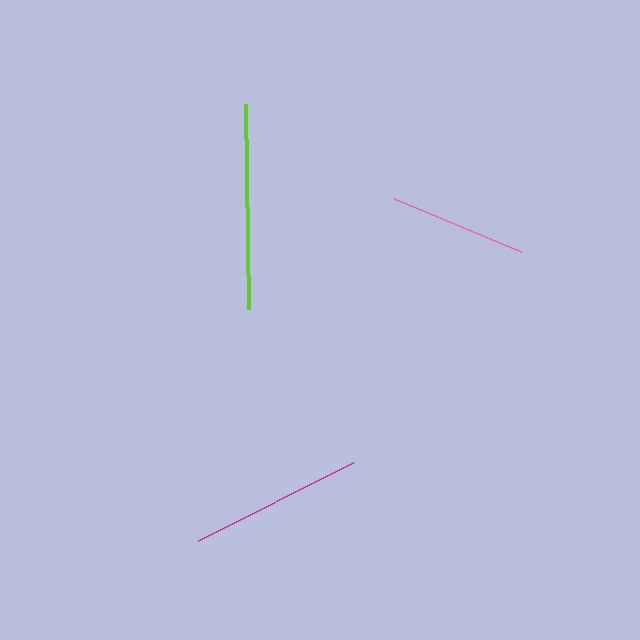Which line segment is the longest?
The lime line is the longest at approximately 204 pixels.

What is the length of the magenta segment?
The magenta segment is approximately 173 pixels long.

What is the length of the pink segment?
The pink segment is approximately 137 pixels long.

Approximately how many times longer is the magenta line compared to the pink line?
The magenta line is approximately 1.3 times the length of the pink line.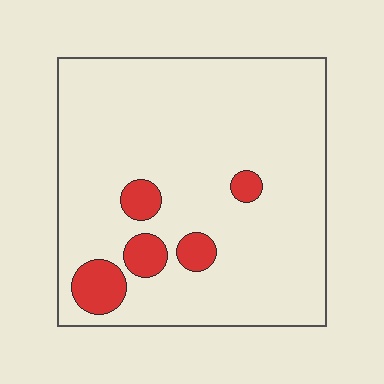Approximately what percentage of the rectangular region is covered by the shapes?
Approximately 10%.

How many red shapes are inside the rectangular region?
5.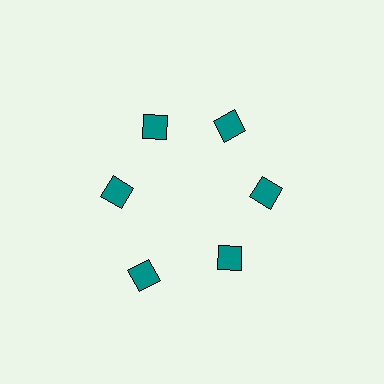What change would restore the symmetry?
The symmetry would be restored by moving it inward, back onto the ring so that all 6 diamonds sit at equal angles and equal distance from the center.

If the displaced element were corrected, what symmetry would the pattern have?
It would have 6-fold rotational symmetry — the pattern would map onto itself every 60 degrees.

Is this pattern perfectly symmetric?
No. The 6 teal diamonds are arranged in a ring, but one element near the 7 o'clock position is pushed outward from the center, breaking the 6-fold rotational symmetry.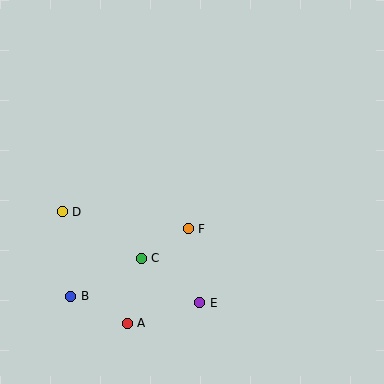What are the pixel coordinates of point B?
Point B is at (71, 296).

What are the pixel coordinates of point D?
Point D is at (62, 212).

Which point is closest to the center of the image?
Point F at (188, 229) is closest to the center.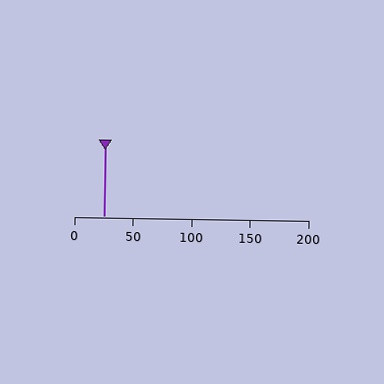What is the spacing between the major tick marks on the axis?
The major ticks are spaced 50 apart.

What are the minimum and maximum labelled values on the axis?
The axis runs from 0 to 200.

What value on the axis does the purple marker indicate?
The marker indicates approximately 25.